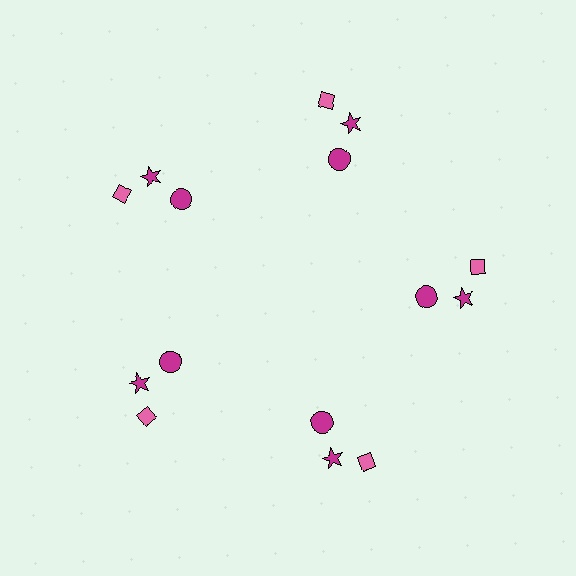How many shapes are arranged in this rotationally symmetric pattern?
There are 15 shapes, arranged in 5 groups of 3.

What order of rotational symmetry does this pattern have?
This pattern has 5-fold rotational symmetry.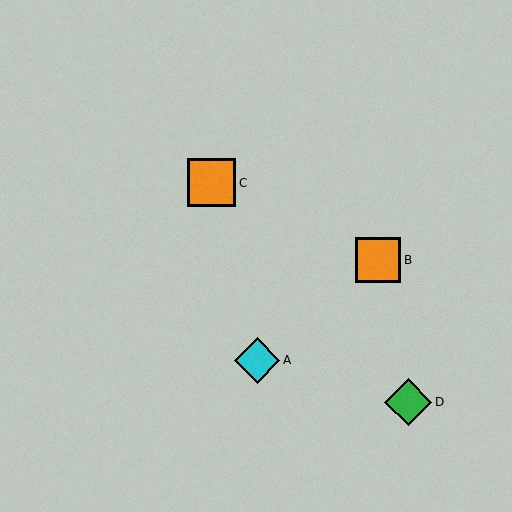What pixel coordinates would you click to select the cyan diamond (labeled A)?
Click at (257, 360) to select the cyan diamond A.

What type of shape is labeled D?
Shape D is a green diamond.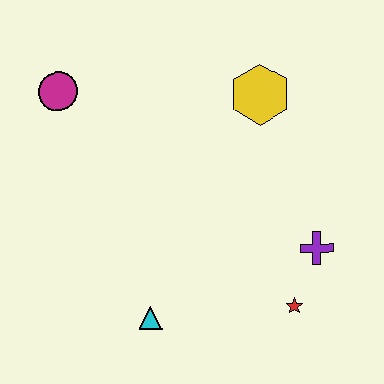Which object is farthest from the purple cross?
The magenta circle is farthest from the purple cross.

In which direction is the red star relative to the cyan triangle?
The red star is to the right of the cyan triangle.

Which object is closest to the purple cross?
The red star is closest to the purple cross.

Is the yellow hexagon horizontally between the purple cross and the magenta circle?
Yes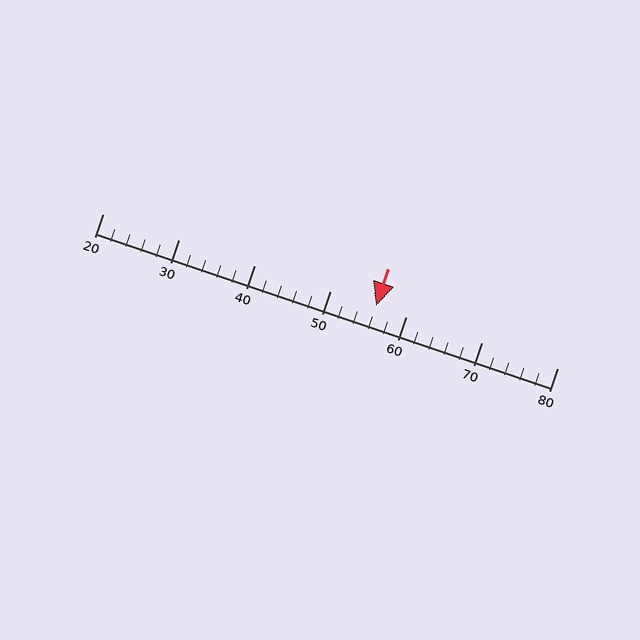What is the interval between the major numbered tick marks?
The major tick marks are spaced 10 units apart.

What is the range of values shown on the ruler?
The ruler shows values from 20 to 80.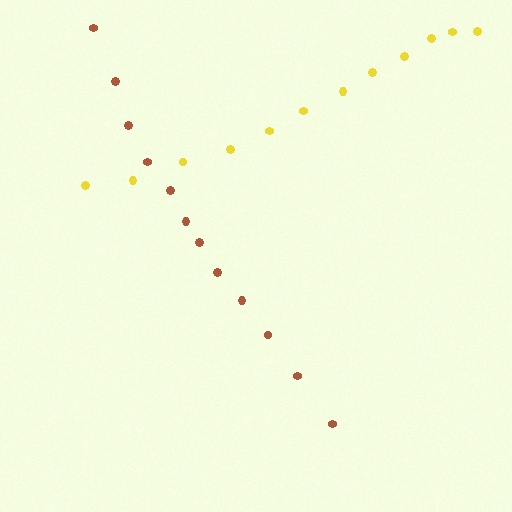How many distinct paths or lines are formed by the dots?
There are 2 distinct paths.